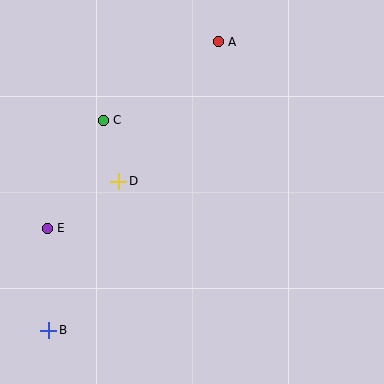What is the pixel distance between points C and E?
The distance between C and E is 121 pixels.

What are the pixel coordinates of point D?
Point D is at (119, 181).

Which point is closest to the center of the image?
Point D at (119, 181) is closest to the center.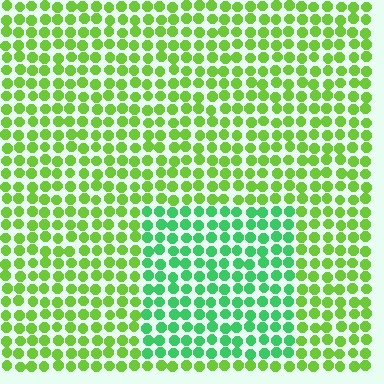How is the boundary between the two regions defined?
The boundary is defined purely by a slight shift in hue (about 39 degrees). Spacing, size, and orientation are identical on both sides.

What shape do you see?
I see a rectangle.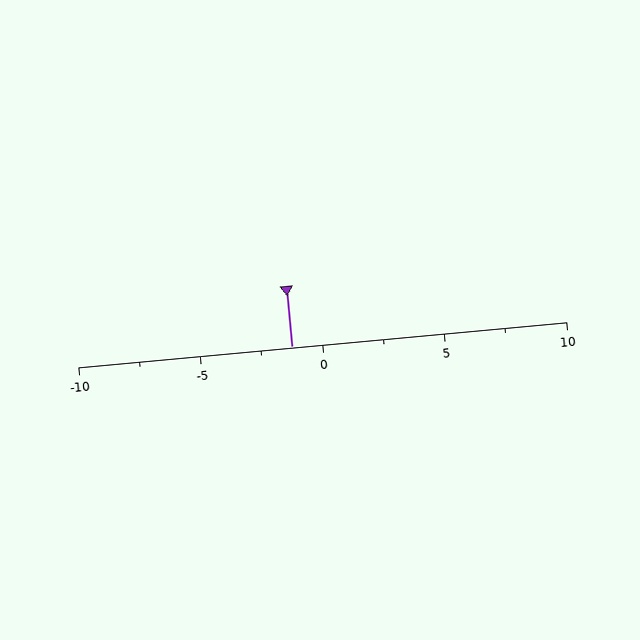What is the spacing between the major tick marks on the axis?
The major ticks are spaced 5 apart.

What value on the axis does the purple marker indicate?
The marker indicates approximately -1.2.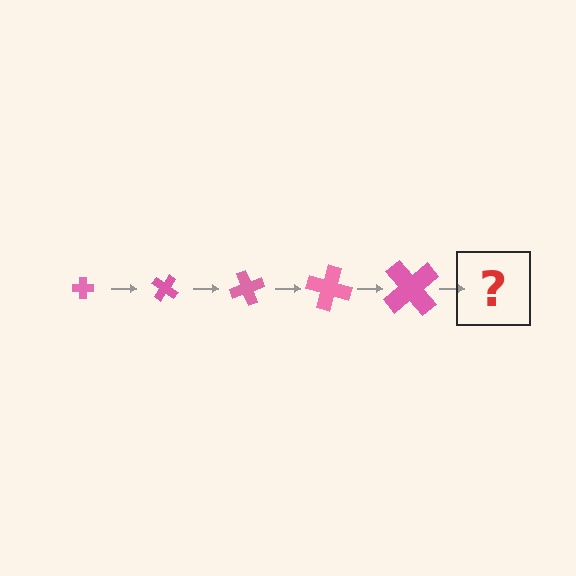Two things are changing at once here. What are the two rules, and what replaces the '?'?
The two rules are that the cross grows larger each step and it rotates 35 degrees each step. The '?' should be a cross, larger than the previous one and rotated 175 degrees from the start.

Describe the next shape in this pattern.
It should be a cross, larger than the previous one and rotated 175 degrees from the start.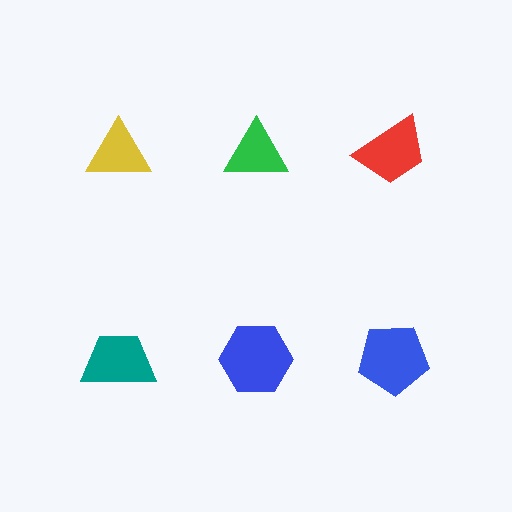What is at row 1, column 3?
A red trapezoid.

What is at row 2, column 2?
A blue hexagon.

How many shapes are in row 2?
3 shapes.